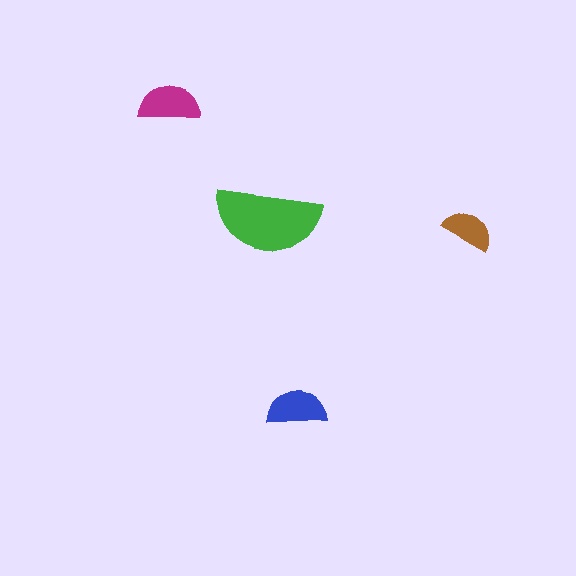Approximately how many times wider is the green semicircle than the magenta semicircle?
About 1.5 times wider.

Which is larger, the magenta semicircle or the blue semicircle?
The magenta one.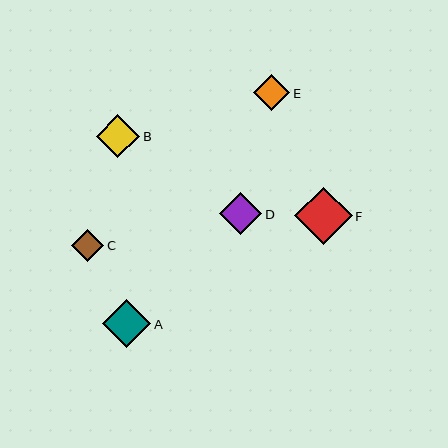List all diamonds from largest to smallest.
From largest to smallest: F, A, B, D, E, C.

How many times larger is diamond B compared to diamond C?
Diamond B is approximately 1.4 times the size of diamond C.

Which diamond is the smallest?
Diamond C is the smallest with a size of approximately 32 pixels.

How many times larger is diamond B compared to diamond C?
Diamond B is approximately 1.4 times the size of diamond C.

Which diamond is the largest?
Diamond F is the largest with a size of approximately 57 pixels.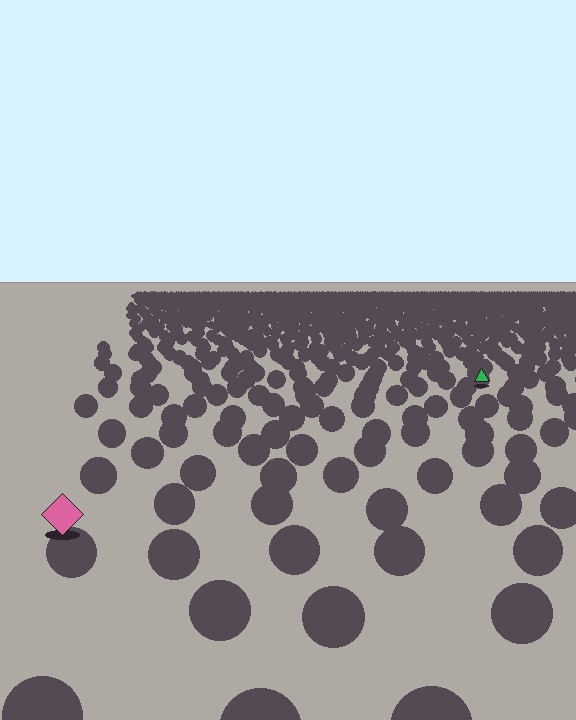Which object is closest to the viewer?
The pink diamond is closest. The texture marks near it are larger and more spread out.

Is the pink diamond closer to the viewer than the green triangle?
Yes. The pink diamond is closer — you can tell from the texture gradient: the ground texture is coarser near it.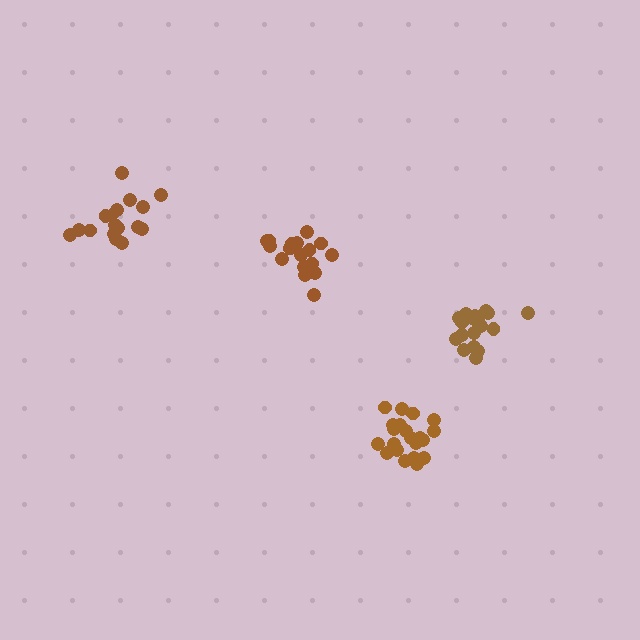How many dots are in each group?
Group 1: 17 dots, Group 2: 21 dots, Group 3: 18 dots, Group 4: 19 dots (75 total).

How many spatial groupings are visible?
There are 4 spatial groupings.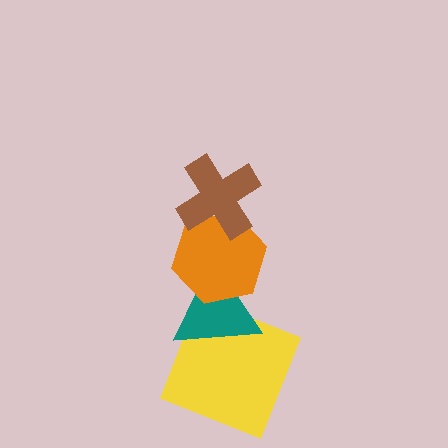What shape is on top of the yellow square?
The teal triangle is on top of the yellow square.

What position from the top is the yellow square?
The yellow square is 4th from the top.